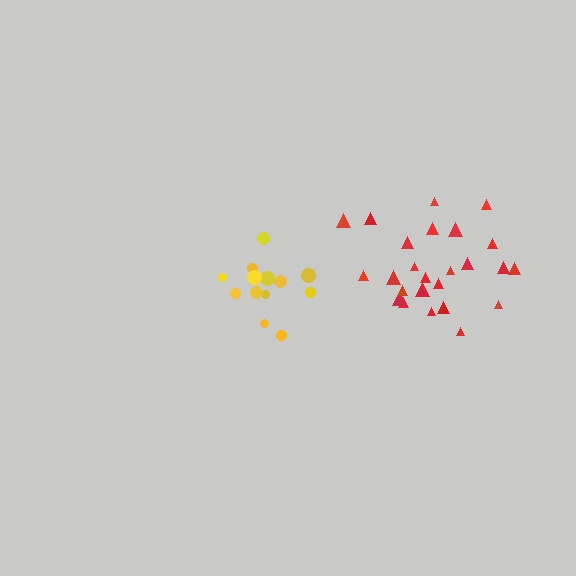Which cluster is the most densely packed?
Yellow.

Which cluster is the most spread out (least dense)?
Red.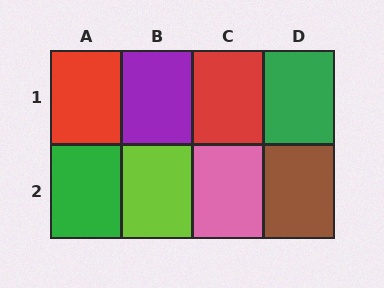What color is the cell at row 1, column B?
Purple.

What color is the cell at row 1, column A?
Red.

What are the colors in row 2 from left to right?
Green, lime, pink, brown.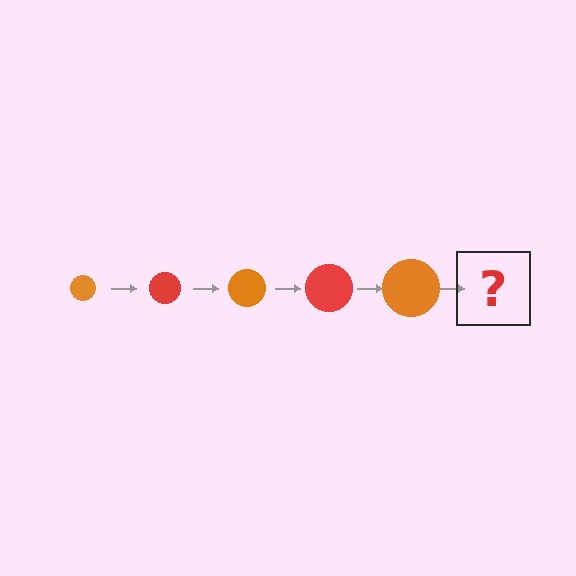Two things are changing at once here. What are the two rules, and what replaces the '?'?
The two rules are that the circle grows larger each step and the color cycles through orange and red. The '?' should be a red circle, larger than the previous one.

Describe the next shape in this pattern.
It should be a red circle, larger than the previous one.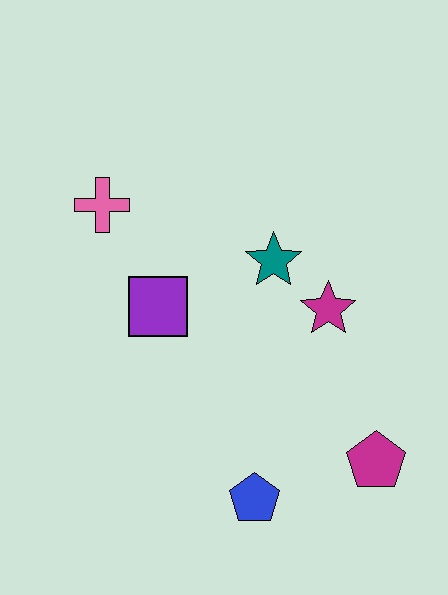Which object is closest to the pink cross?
The purple square is closest to the pink cross.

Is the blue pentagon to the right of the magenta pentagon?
No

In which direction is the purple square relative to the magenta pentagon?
The purple square is to the left of the magenta pentagon.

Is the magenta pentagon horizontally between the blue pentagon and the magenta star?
No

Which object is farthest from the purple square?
The magenta pentagon is farthest from the purple square.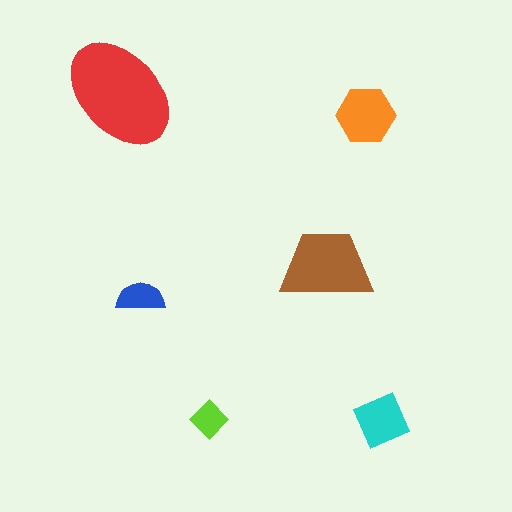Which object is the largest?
The red ellipse.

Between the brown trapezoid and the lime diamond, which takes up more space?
The brown trapezoid.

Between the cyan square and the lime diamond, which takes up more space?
The cyan square.